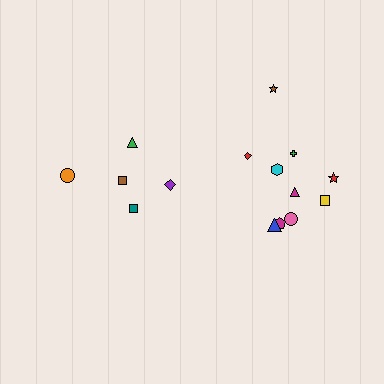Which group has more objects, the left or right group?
The right group.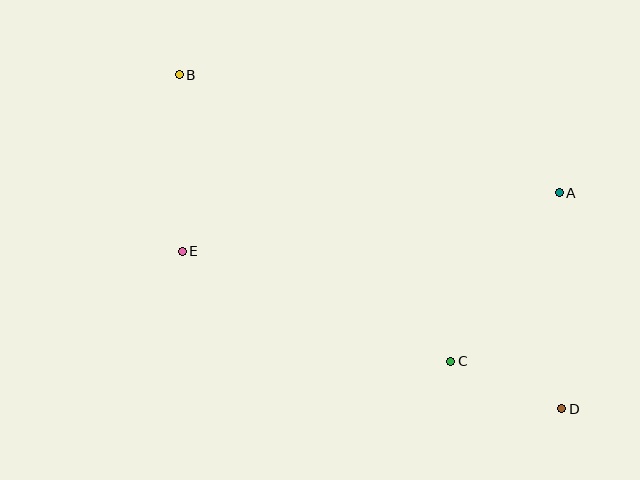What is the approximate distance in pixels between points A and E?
The distance between A and E is approximately 381 pixels.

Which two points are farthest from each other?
Points B and D are farthest from each other.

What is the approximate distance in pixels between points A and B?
The distance between A and B is approximately 397 pixels.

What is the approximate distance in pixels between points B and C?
The distance between B and C is approximately 394 pixels.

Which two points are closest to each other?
Points C and D are closest to each other.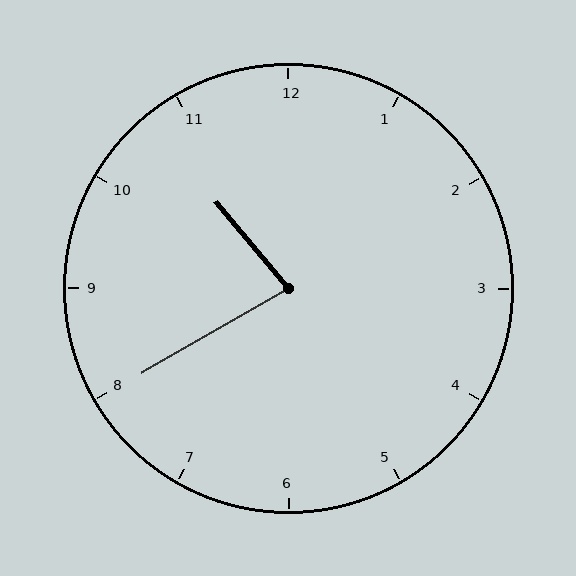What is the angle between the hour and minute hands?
Approximately 80 degrees.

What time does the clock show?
10:40.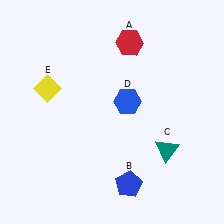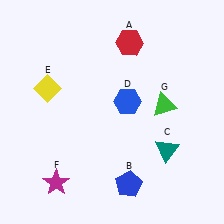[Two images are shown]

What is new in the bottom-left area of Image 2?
A magenta star (F) was added in the bottom-left area of Image 2.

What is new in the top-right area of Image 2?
A green triangle (G) was added in the top-right area of Image 2.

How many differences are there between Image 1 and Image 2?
There are 2 differences between the two images.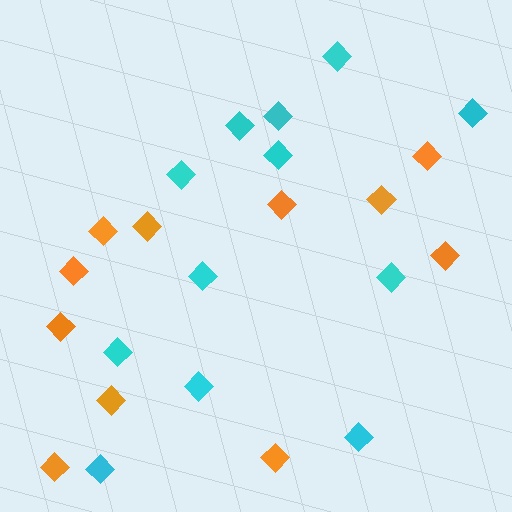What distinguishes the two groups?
There are 2 groups: one group of orange diamonds (11) and one group of cyan diamonds (12).